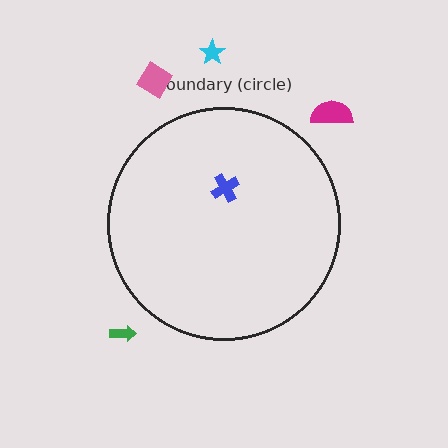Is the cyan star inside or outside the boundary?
Outside.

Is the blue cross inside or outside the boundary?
Inside.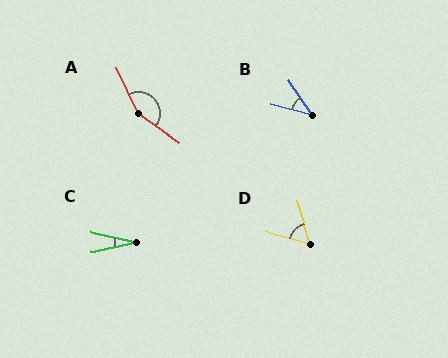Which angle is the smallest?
C, at approximately 24 degrees.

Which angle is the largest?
A, at approximately 150 degrees.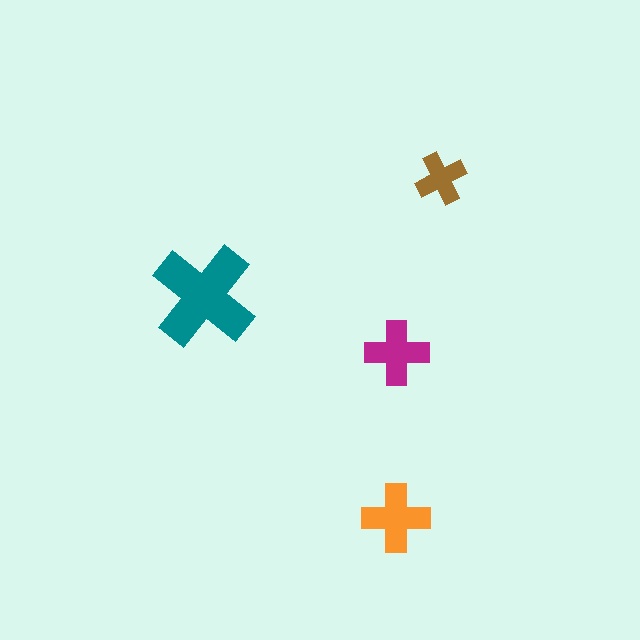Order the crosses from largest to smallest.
the teal one, the orange one, the magenta one, the brown one.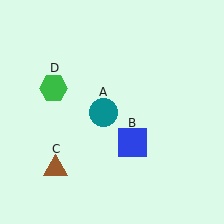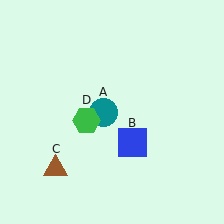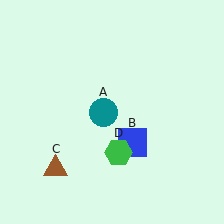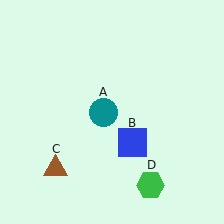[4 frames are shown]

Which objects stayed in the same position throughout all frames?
Teal circle (object A) and blue square (object B) and brown triangle (object C) remained stationary.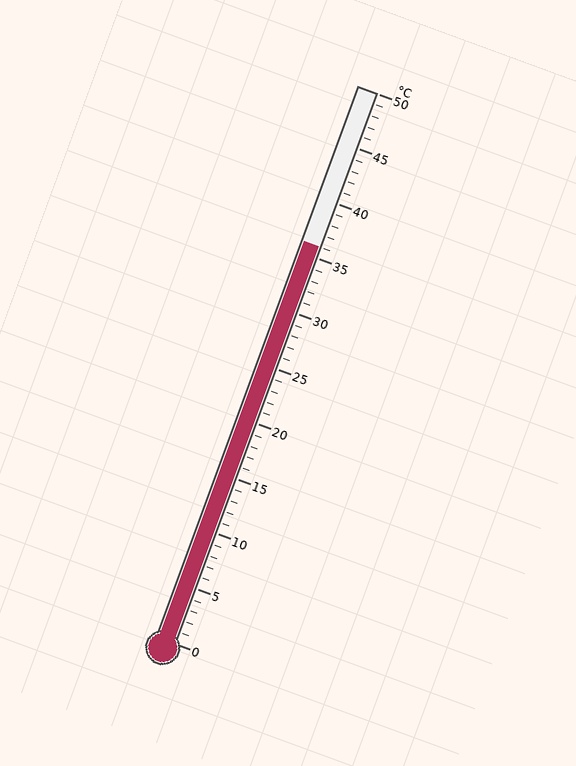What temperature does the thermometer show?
The thermometer shows approximately 36°C.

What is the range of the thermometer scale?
The thermometer scale ranges from 0°C to 50°C.